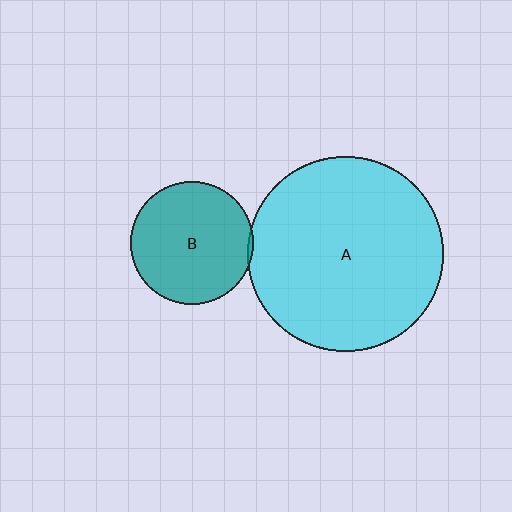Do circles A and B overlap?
Yes.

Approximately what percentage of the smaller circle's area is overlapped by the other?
Approximately 5%.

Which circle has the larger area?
Circle A (cyan).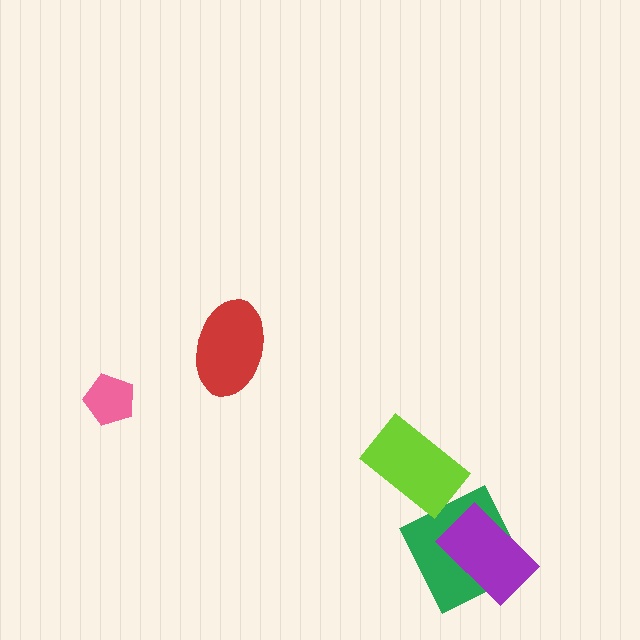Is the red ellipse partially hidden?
No, no other shape covers it.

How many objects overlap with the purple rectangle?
1 object overlaps with the purple rectangle.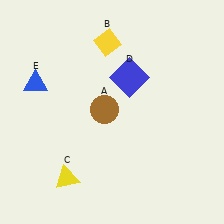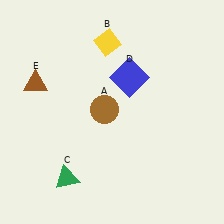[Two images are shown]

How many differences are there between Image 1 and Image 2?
There are 2 differences between the two images.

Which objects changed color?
C changed from yellow to green. E changed from blue to brown.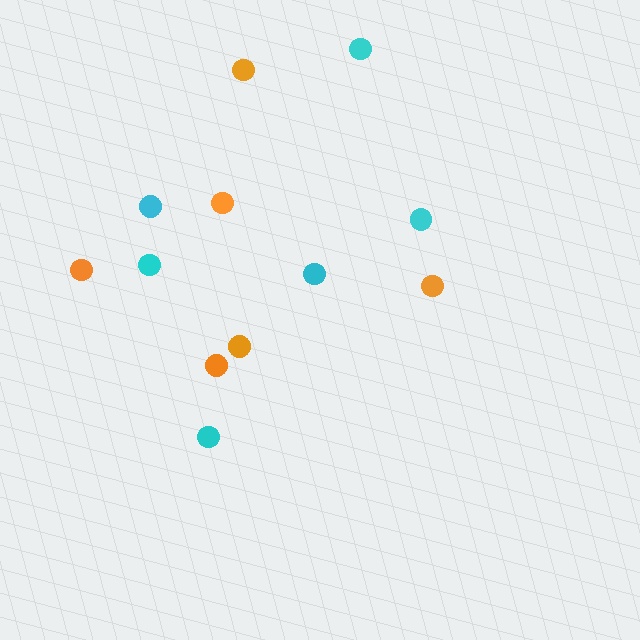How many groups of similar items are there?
There are 2 groups: one group of cyan circles (6) and one group of orange circles (6).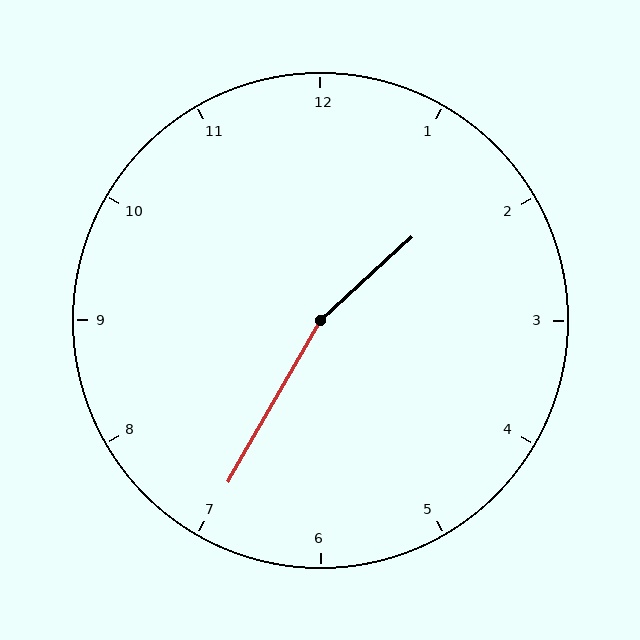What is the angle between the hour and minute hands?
Approximately 162 degrees.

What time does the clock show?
1:35.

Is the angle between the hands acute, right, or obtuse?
It is obtuse.